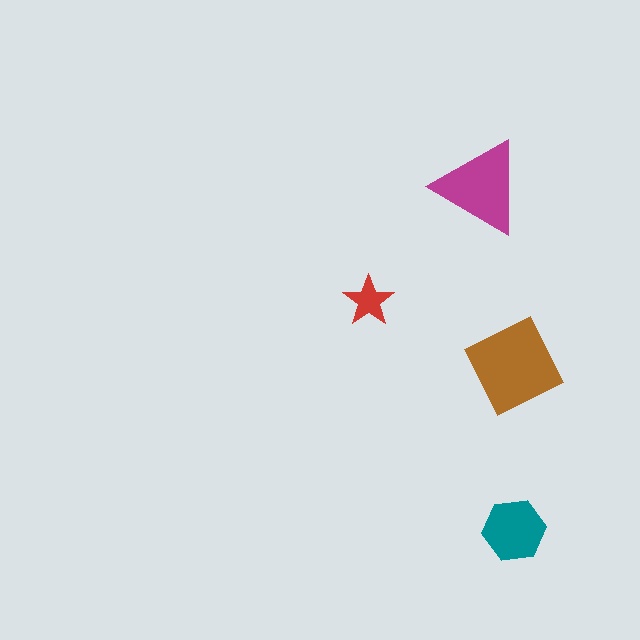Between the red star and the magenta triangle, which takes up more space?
The magenta triangle.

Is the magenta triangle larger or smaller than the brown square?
Smaller.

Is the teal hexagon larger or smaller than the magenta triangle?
Smaller.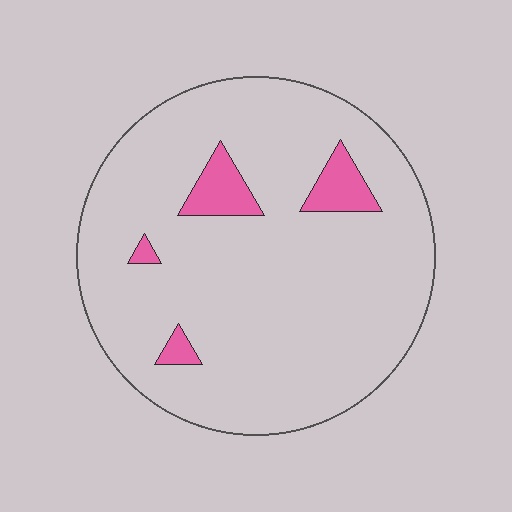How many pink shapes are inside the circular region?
4.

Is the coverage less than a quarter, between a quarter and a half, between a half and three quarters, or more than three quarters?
Less than a quarter.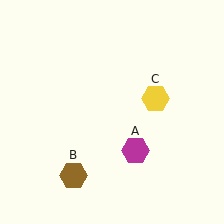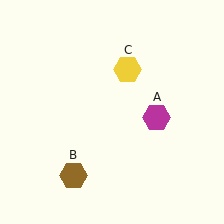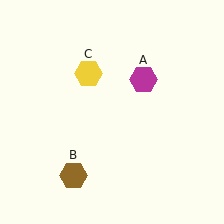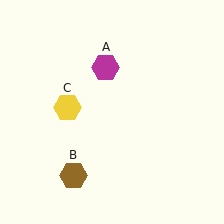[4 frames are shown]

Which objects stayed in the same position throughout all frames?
Brown hexagon (object B) remained stationary.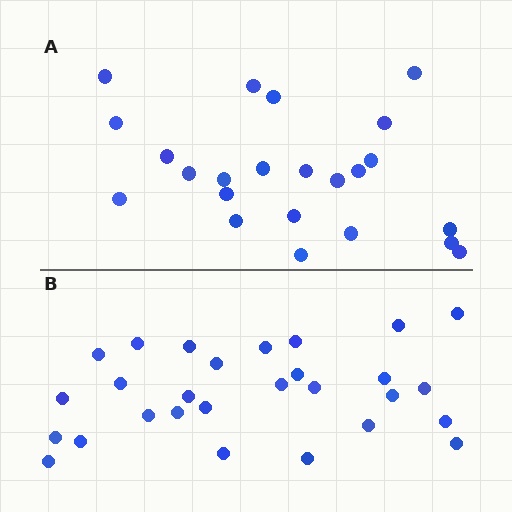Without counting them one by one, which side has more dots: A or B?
Region B (the bottom region) has more dots.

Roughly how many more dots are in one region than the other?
Region B has about 5 more dots than region A.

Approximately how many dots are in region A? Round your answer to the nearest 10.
About 20 dots. (The exact count is 23, which rounds to 20.)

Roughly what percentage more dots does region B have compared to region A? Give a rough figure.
About 20% more.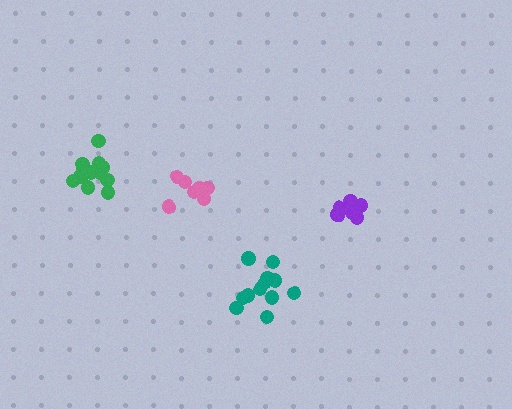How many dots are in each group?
Group 1: 7 dots, Group 2: 13 dots, Group 3: 12 dots, Group 4: 7 dots (39 total).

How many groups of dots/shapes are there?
There are 4 groups.